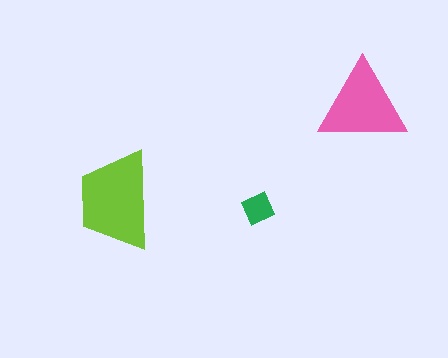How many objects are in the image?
There are 3 objects in the image.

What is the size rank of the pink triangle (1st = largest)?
2nd.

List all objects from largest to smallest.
The lime trapezoid, the pink triangle, the green square.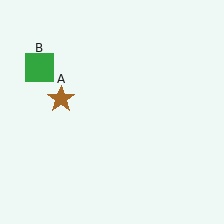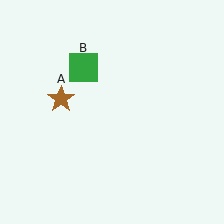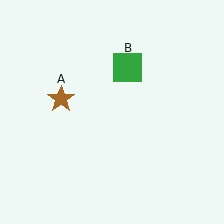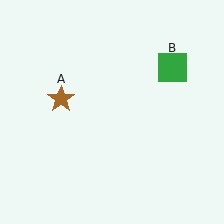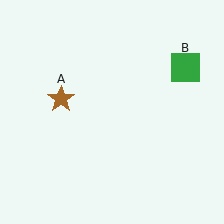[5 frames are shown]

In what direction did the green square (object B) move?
The green square (object B) moved right.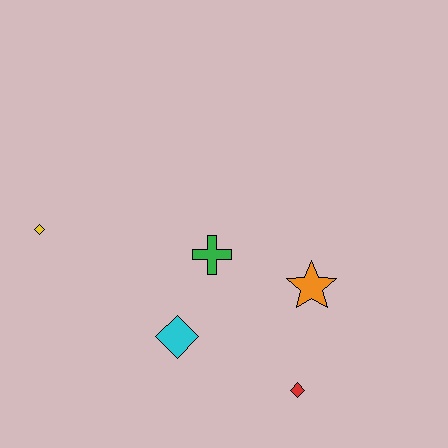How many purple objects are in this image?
There are no purple objects.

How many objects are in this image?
There are 5 objects.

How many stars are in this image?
There is 1 star.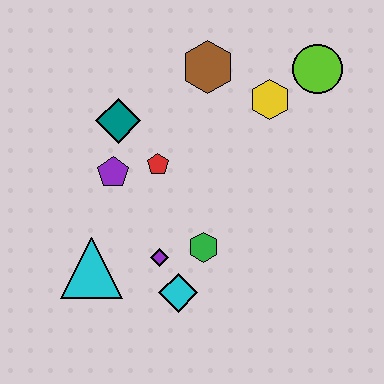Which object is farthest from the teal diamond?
The lime circle is farthest from the teal diamond.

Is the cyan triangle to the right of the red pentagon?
No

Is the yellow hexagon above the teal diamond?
Yes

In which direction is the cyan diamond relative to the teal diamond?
The cyan diamond is below the teal diamond.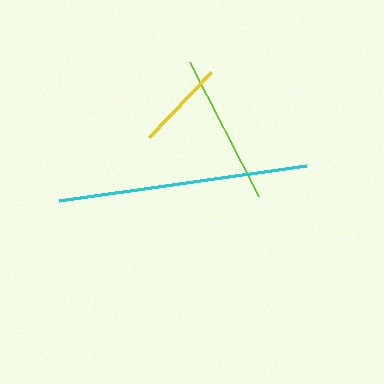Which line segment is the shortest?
The yellow line is the shortest at approximately 90 pixels.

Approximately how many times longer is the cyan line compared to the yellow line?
The cyan line is approximately 2.8 times the length of the yellow line.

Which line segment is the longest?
The cyan line is the longest at approximately 249 pixels.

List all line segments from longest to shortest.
From longest to shortest: cyan, lime, yellow.